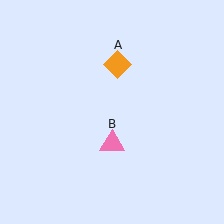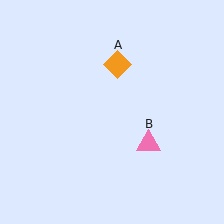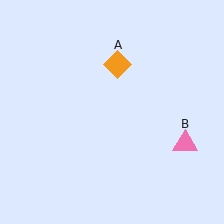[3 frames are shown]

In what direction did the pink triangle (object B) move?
The pink triangle (object B) moved right.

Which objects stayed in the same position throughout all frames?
Orange diamond (object A) remained stationary.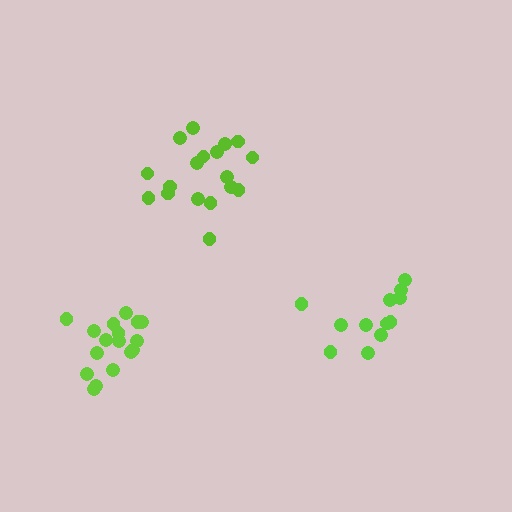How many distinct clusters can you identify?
There are 3 distinct clusters.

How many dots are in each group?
Group 1: 18 dots, Group 2: 17 dots, Group 3: 12 dots (47 total).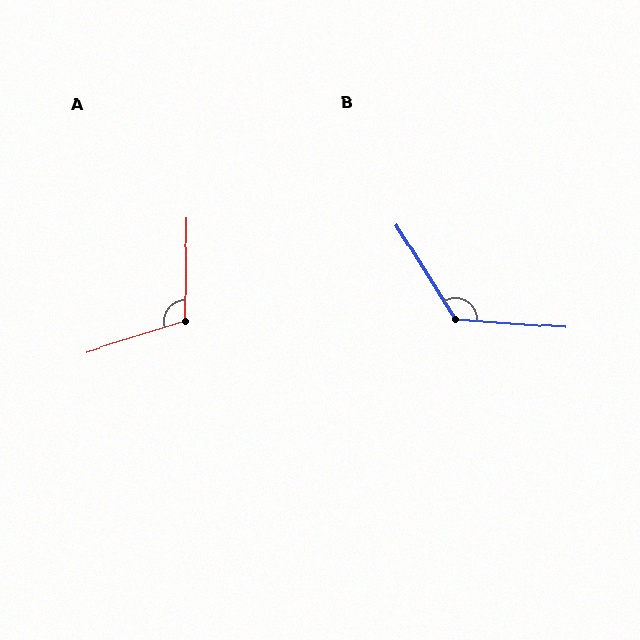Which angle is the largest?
B, at approximately 126 degrees.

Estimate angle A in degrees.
Approximately 108 degrees.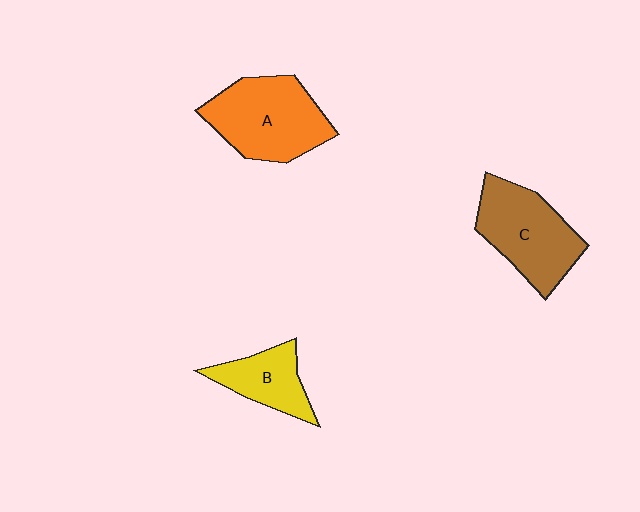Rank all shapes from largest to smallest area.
From largest to smallest: A (orange), C (brown), B (yellow).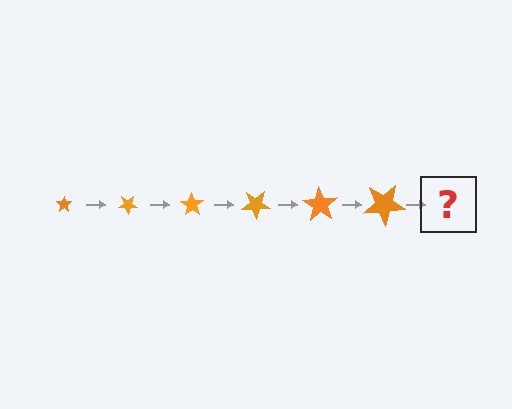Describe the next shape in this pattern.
It should be a star, larger than the previous one and rotated 210 degrees from the start.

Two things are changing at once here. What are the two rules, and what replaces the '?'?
The two rules are that the star grows larger each step and it rotates 35 degrees each step. The '?' should be a star, larger than the previous one and rotated 210 degrees from the start.